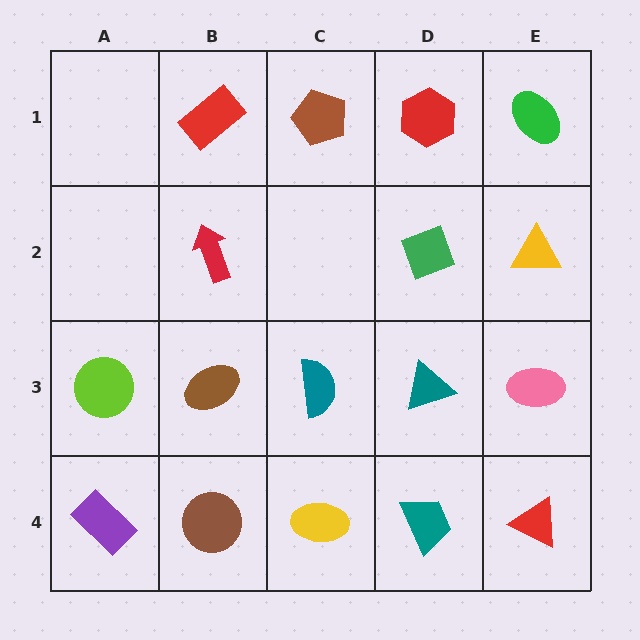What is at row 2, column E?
A yellow triangle.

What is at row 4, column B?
A brown circle.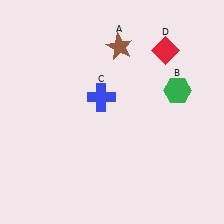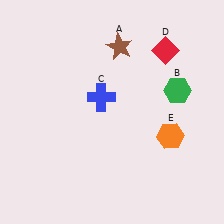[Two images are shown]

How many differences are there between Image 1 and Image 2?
There is 1 difference between the two images.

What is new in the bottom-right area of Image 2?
An orange hexagon (E) was added in the bottom-right area of Image 2.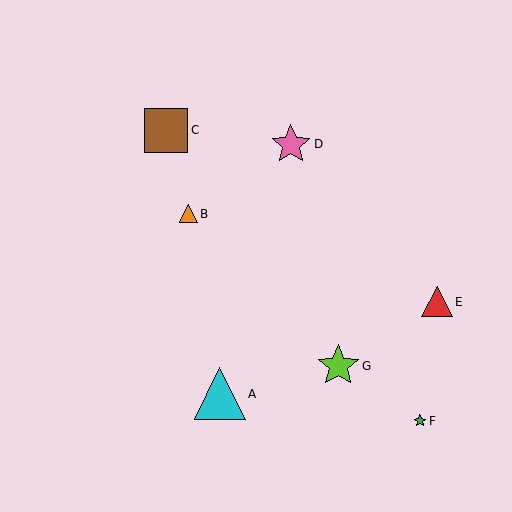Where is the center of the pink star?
The center of the pink star is at (291, 144).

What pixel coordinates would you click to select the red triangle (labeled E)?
Click at (437, 302) to select the red triangle E.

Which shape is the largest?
The cyan triangle (labeled A) is the largest.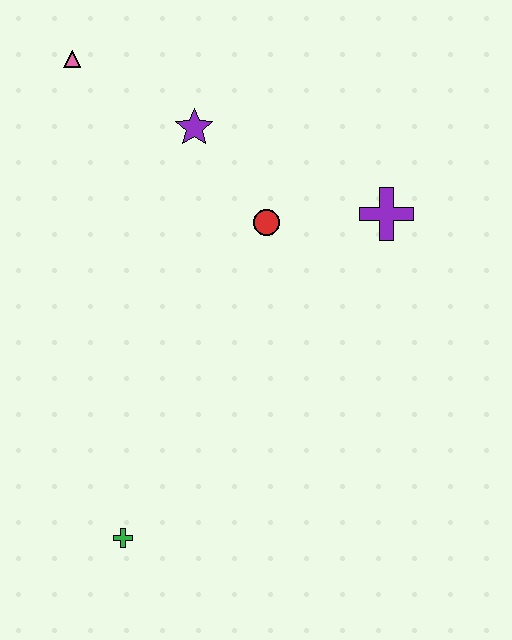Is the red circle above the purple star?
No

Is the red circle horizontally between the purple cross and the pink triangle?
Yes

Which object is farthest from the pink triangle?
The green cross is farthest from the pink triangle.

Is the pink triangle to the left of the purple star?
Yes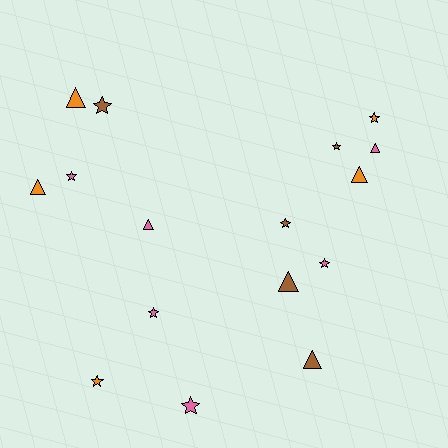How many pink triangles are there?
There are 2 pink triangles.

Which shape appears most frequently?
Star, with 9 objects.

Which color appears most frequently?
Pink, with 6 objects.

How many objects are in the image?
There are 16 objects.